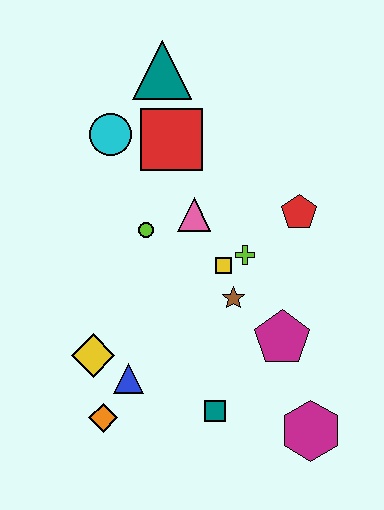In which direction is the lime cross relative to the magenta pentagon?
The lime cross is above the magenta pentagon.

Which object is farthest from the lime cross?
The orange diamond is farthest from the lime cross.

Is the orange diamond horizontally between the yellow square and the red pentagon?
No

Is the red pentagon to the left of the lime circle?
No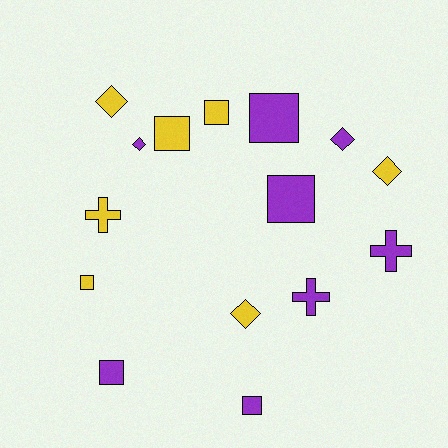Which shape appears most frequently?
Square, with 7 objects.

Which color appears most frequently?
Purple, with 8 objects.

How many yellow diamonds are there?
There are 3 yellow diamonds.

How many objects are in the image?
There are 15 objects.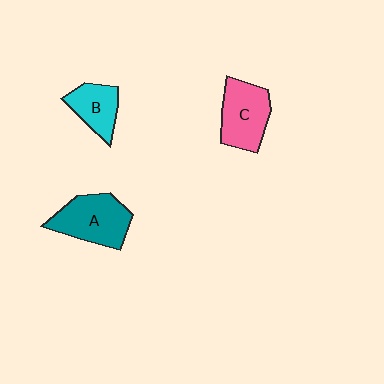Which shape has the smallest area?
Shape B (cyan).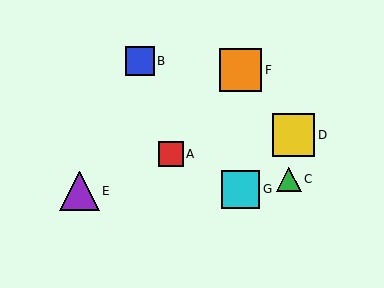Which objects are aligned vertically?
Objects F, G are aligned vertically.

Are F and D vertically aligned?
No, F is at x≈240 and D is at x≈293.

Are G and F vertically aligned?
Yes, both are at x≈240.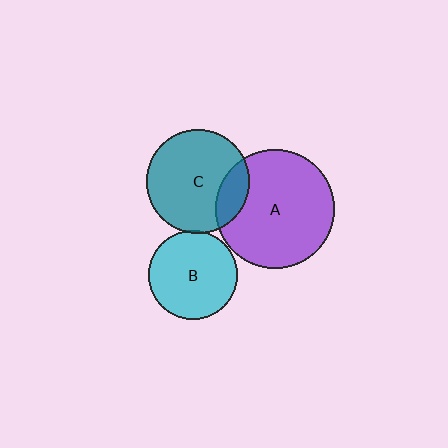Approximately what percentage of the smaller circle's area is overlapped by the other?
Approximately 5%.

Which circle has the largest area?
Circle A (purple).